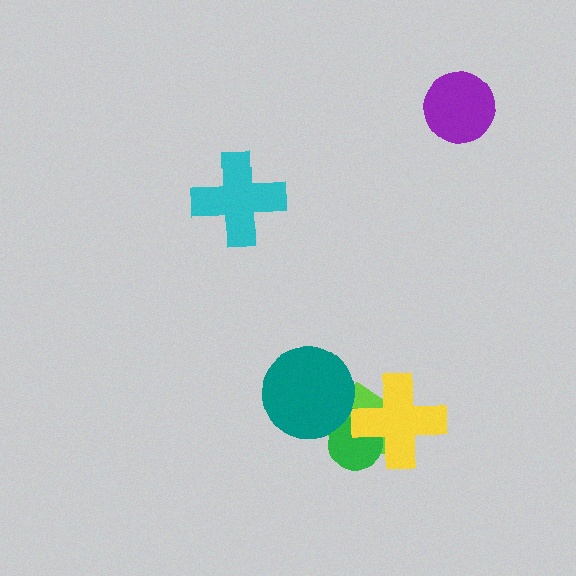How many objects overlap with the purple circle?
0 objects overlap with the purple circle.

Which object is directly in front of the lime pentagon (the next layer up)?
The green circle is directly in front of the lime pentagon.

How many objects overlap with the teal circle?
1 object overlaps with the teal circle.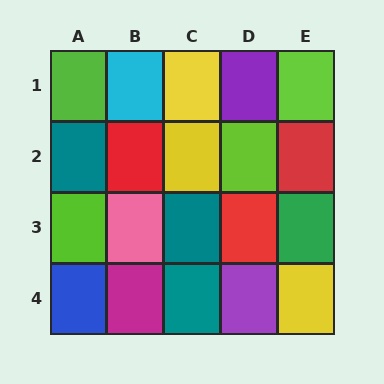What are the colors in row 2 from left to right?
Teal, red, yellow, lime, red.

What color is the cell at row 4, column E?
Yellow.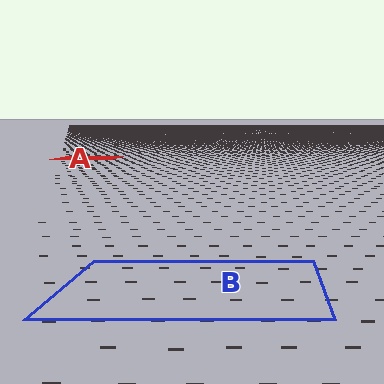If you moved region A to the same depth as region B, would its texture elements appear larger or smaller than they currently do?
They would appear larger. At a closer depth, the same texture elements are projected at a bigger on-screen size.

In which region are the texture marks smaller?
The texture marks are smaller in region A, because it is farther away.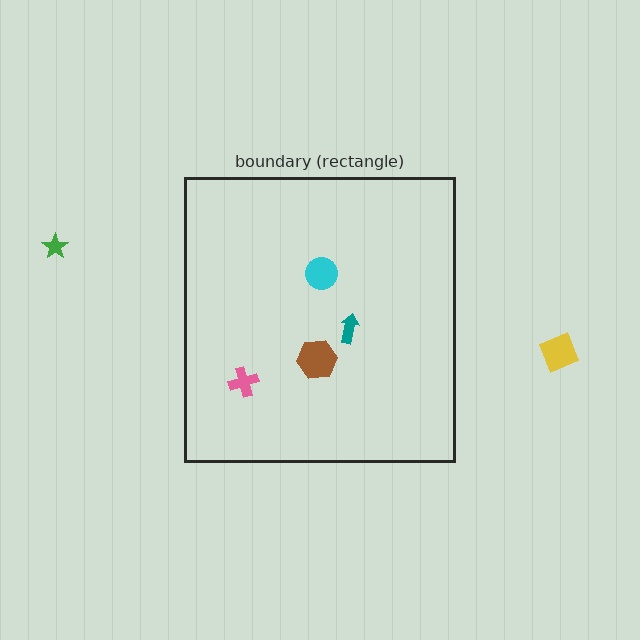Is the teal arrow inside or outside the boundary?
Inside.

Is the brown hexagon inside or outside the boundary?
Inside.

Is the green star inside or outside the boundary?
Outside.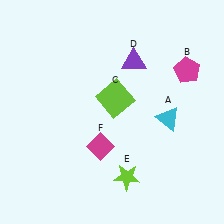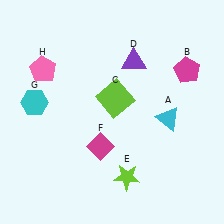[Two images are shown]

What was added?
A cyan hexagon (G), a pink pentagon (H) were added in Image 2.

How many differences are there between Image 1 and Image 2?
There are 2 differences between the two images.